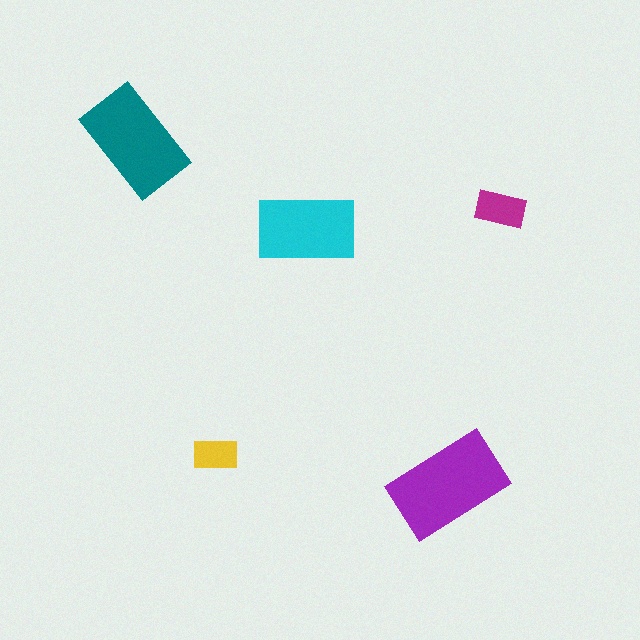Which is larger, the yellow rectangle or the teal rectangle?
The teal one.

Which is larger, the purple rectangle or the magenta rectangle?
The purple one.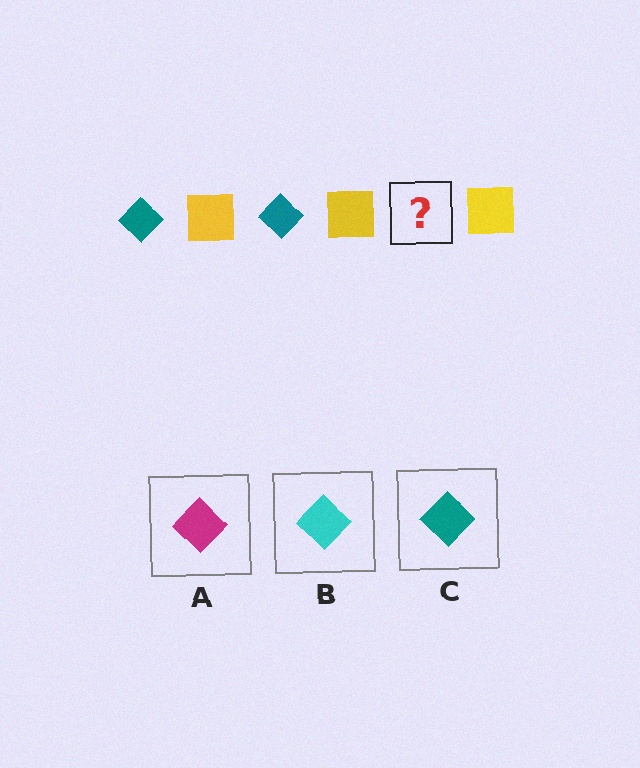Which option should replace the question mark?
Option C.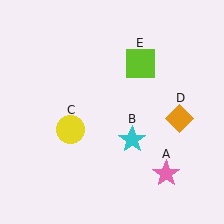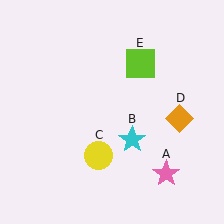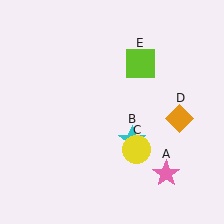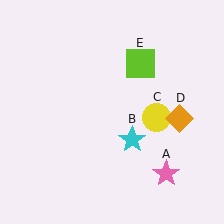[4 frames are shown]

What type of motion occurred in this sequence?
The yellow circle (object C) rotated counterclockwise around the center of the scene.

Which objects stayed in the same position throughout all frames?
Pink star (object A) and cyan star (object B) and orange diamond (object D) and lime square (object E) remained stationary.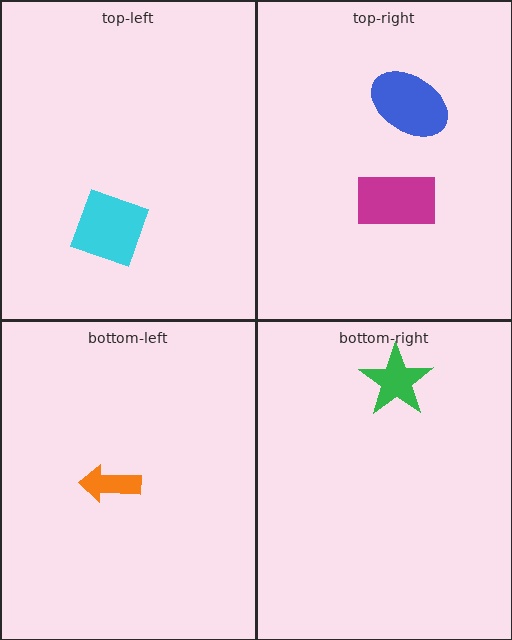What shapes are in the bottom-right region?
The green star.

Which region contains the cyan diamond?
The top-left region.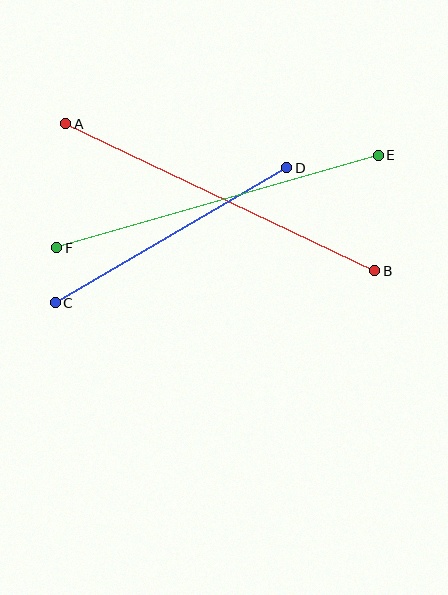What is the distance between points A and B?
The distance is approximately 342 pixels.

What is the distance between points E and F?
The distance is approximately 334 pixels.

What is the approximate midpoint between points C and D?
The midpoint is at approximately (171, 235) pixels.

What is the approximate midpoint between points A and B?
The midpoint is at approximately (220, 197) pixels.